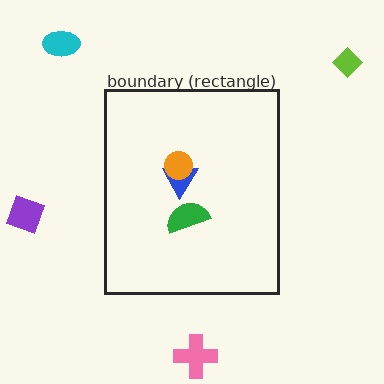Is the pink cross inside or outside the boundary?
Outside.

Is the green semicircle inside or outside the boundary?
Inside.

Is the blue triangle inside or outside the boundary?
Inside.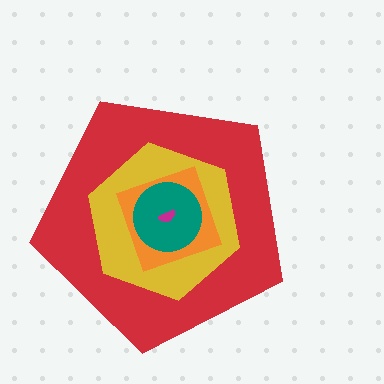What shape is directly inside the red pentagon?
The yellow hexagon.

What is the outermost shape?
The red pentagon.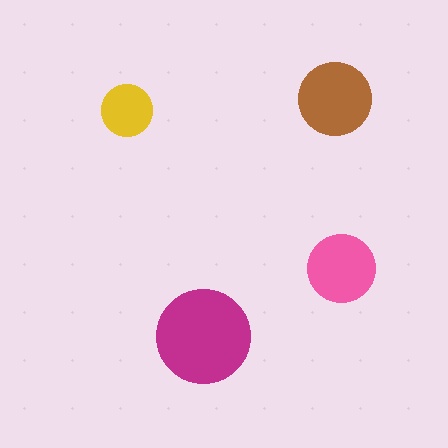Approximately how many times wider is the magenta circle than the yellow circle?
About 2 times wider.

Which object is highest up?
The brown circle is topmost.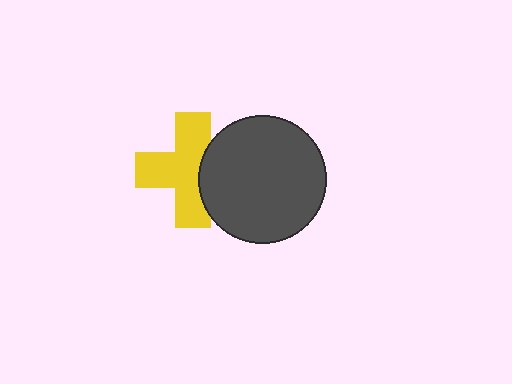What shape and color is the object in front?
The object in front is a dark gray circle.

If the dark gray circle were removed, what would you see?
You would see the complete yellow cross.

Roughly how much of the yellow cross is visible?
Most of it is visible (roughly 69%).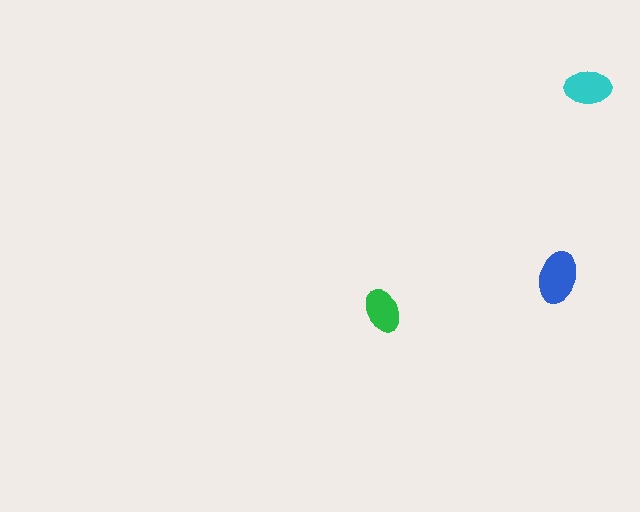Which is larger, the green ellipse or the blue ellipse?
The blue one.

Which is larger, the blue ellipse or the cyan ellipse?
The blue one.